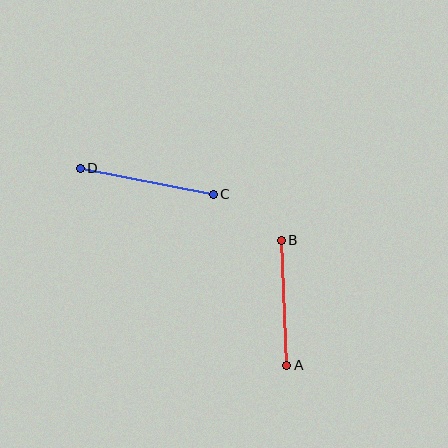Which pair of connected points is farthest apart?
Points C and D are farthest apart.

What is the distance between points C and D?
The distance is approximately 135 pixels.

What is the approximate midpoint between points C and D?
The midpoint is at approximately (147, 181) pixels.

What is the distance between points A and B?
The distance is approximately 125 pixels.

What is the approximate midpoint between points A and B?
The midpoint is at approximately (284, 303) pixels.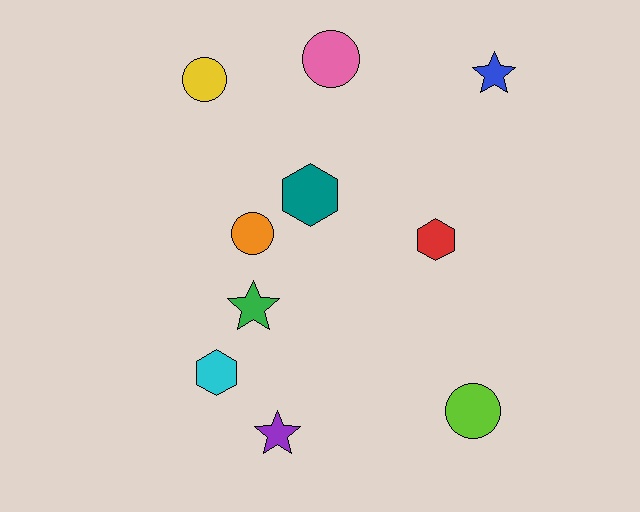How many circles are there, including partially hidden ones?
There are 4 circles.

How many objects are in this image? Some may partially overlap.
There are 10 objects.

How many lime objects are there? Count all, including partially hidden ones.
There is 1 lime object.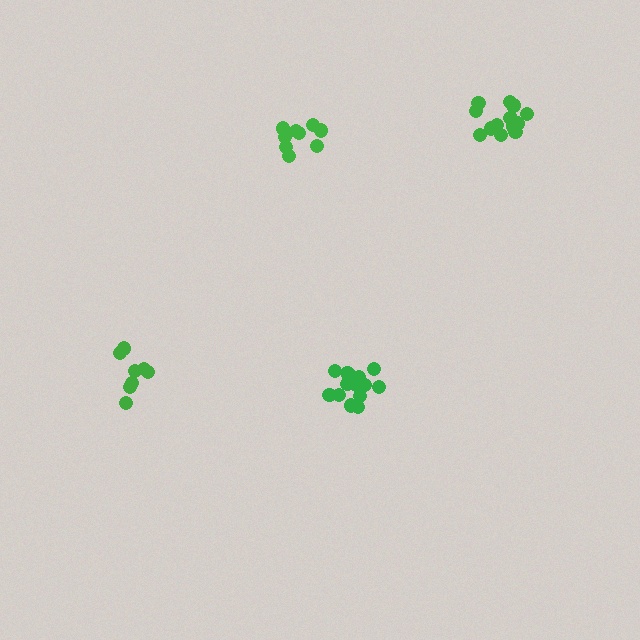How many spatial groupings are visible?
There are 4 spatial groupings.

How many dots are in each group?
Group 1: 14 dots, Group 2: 9 dots, Group 3: 8 dots, Group 4: 13 dots (44 total).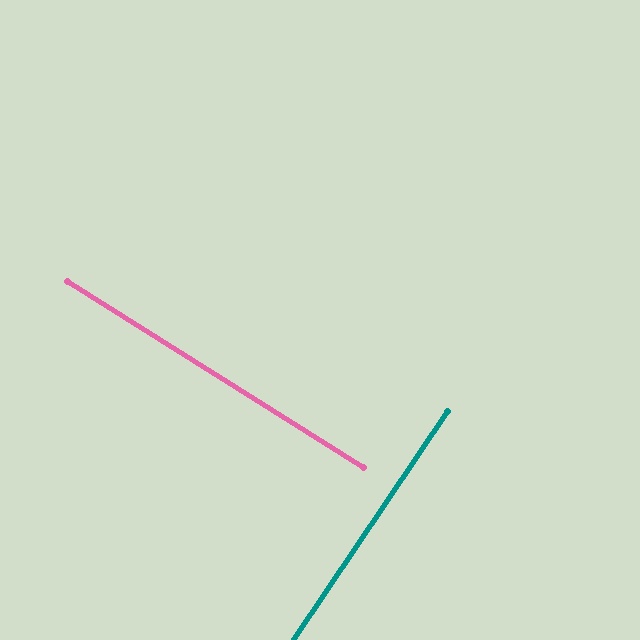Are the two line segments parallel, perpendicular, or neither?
Perpendicular — they meet at approximately 88°.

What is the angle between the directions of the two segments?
Approximately 88 degrees.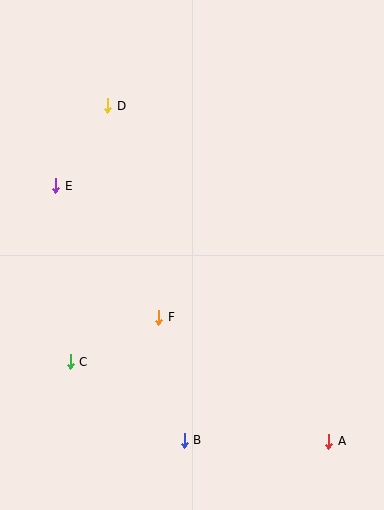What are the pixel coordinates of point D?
Point D is at (108, 106).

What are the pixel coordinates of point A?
Point A is at (329, 441).